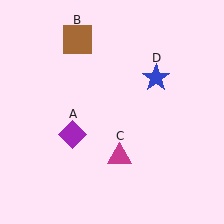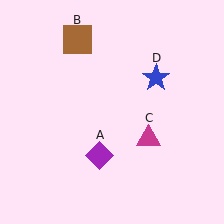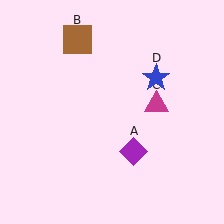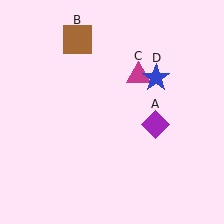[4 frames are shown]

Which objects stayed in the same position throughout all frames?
Brown square (object B) and blue star (object D) remained stationary.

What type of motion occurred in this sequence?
The purple diamond (object A), magenta triangle (object C) rotated counterclockwise around the center of the scene.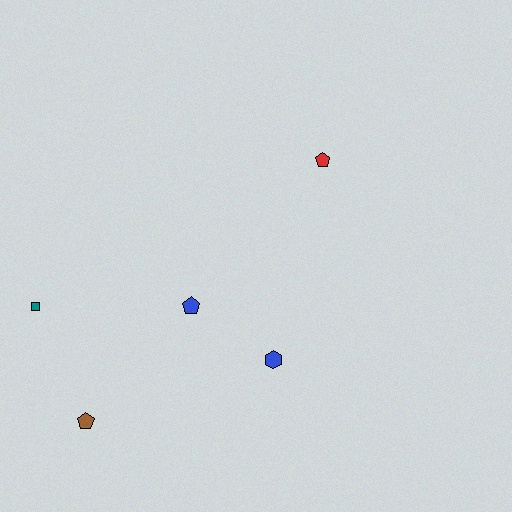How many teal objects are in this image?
There is 1 teal object.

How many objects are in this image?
There are 5 objects.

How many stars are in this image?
There are no stars.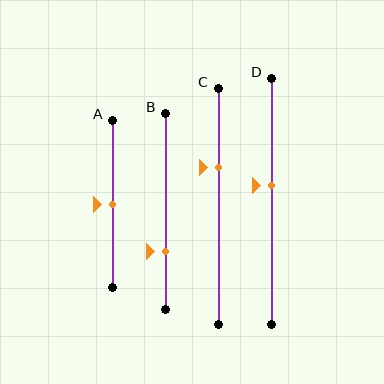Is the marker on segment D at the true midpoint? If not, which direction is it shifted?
No, the marker on segment D is shifted upward by about 6% of the segment length.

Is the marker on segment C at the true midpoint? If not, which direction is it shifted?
No, the marker on segment C is shifted upward by about 16% of the segment length.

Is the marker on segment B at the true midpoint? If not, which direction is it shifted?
No, the marker on segment B is shifted downward by about 20% of the segment length.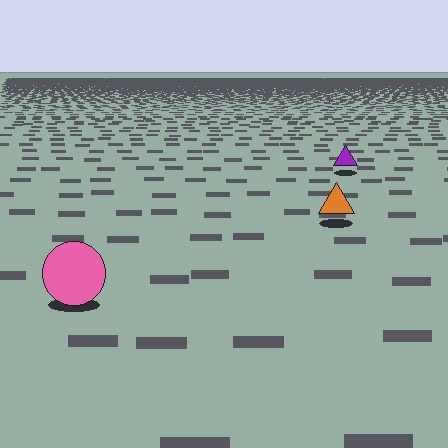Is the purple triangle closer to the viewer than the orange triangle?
No. The orange triangle is closer — you can tell from the texture gradient: the ground texture is coarser near it.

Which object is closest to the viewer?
The pink circle is closest. The texture marks near it are larger and more spread out.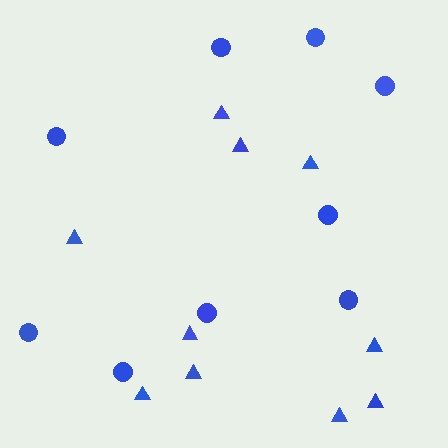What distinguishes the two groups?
There are 2 groups: one group of circles (9) and one group of triangles (10).